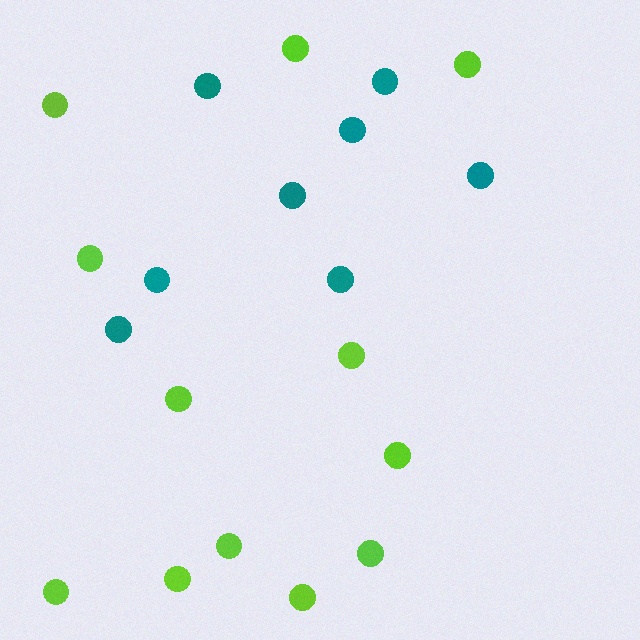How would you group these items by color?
There are 2 groups: one group of lime circles (12) and one group of teal circles (8).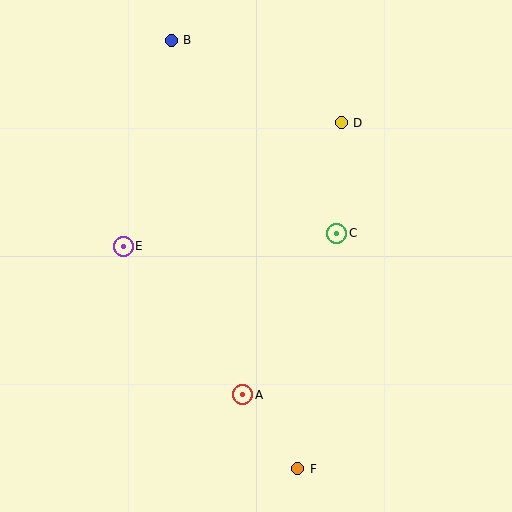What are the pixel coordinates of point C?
Point C is at (337, 233).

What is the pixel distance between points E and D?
The distance between E and D is 250 pixels.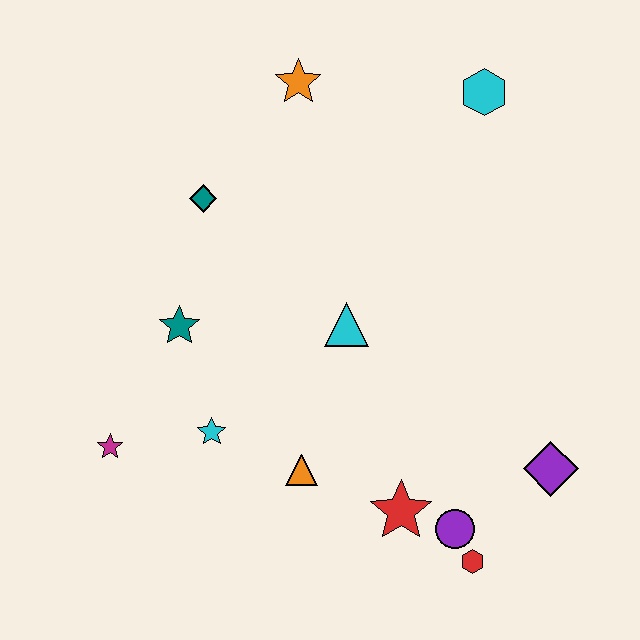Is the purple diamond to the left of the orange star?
No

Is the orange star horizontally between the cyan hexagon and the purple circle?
No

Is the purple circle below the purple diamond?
Yes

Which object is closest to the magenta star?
The cyan star is closest to the magenta star.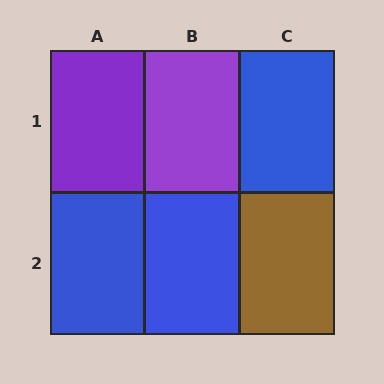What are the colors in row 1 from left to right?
Purple, purple, blue.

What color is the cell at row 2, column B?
Blue.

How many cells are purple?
2 cells are purple.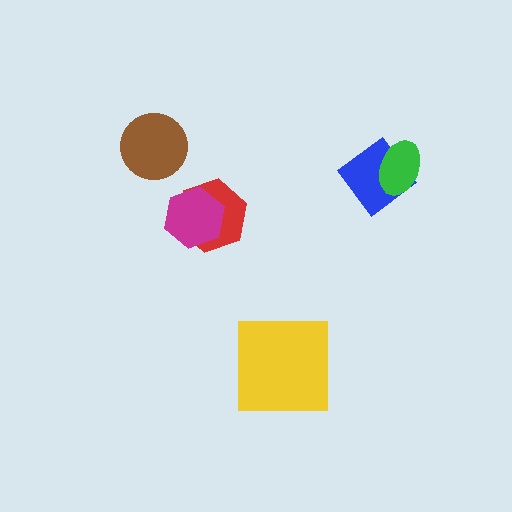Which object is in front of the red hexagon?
The magenta hexagon is in front of the red hexagon.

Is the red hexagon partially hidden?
Yes, it is partially covered by another shape.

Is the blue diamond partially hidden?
Yes, it is partially covered by another shape.